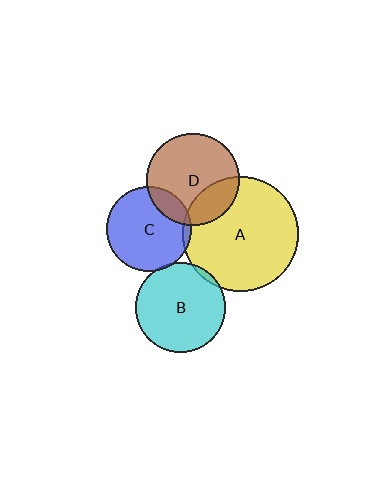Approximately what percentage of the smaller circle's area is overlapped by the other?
Approximately 25%.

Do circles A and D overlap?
Yes.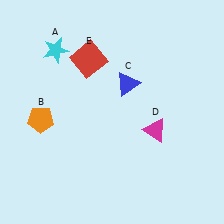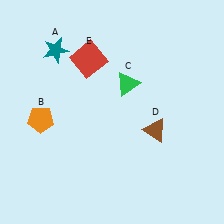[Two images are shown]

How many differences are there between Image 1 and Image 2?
There are 3 differences between the two images.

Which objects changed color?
A changed from cyan to teal. C changed from blue to green. D changed from magenta to brown.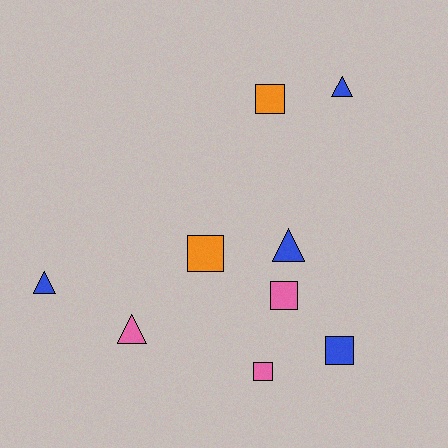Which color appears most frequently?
Blue, with 4 objects.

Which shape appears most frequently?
Square, with 5 objects.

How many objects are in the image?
There are 9 objects.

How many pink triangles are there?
There is 1 pink triangle.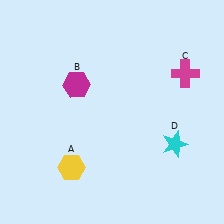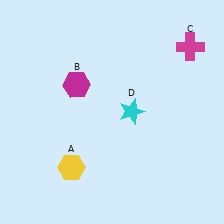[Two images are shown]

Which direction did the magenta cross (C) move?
The magenta cross (C) moved up.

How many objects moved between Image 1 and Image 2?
2 objects moved between the two images.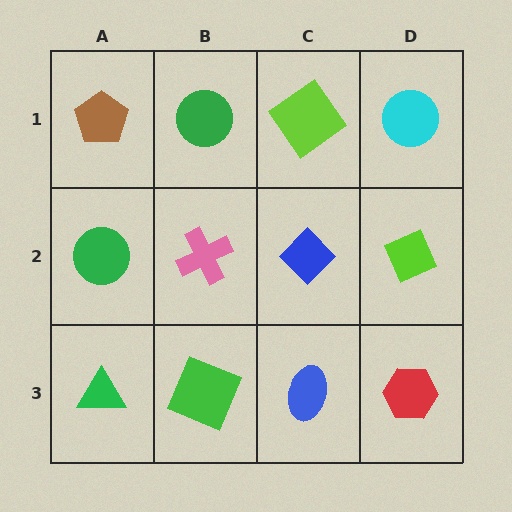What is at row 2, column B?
A pink cross.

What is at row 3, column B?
A green square.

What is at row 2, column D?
A lime diamond.